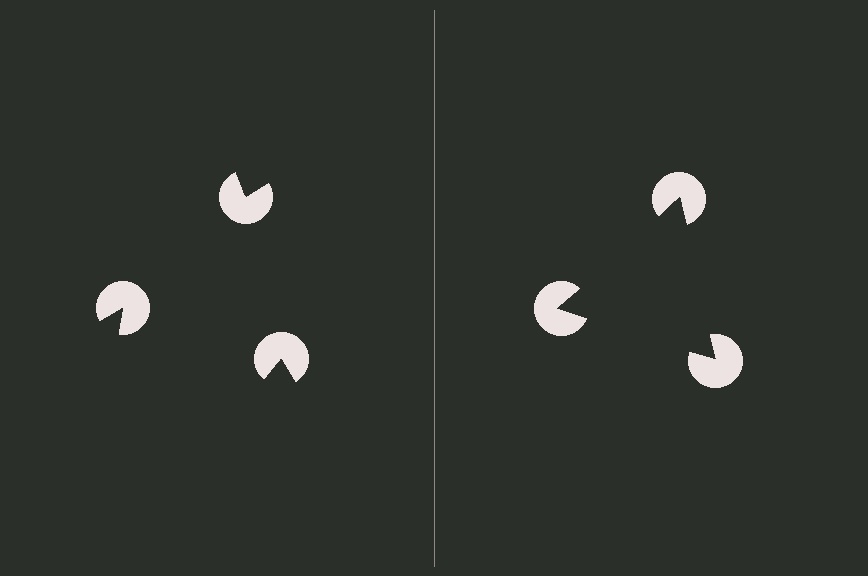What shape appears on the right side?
An illusory triangle.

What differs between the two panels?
The pac-man discs are positioned identically on both sides; only the wedge orientations differ. On the right they align to a triangle; on the left they are misaligned.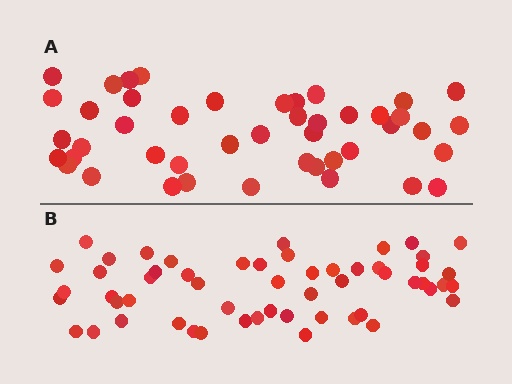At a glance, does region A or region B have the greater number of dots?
Region B (the bottom region) has more dots.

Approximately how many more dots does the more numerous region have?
Region B has roughly 10 or so more dots than region A.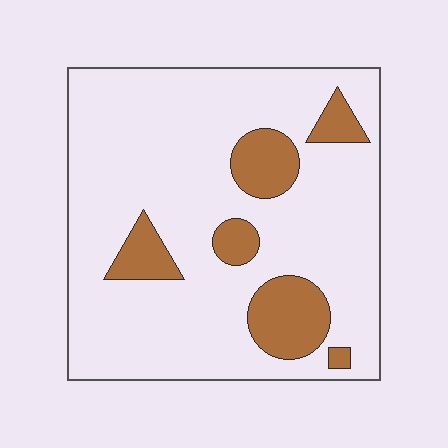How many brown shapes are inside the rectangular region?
6.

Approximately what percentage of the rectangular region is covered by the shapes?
Approximately 15%.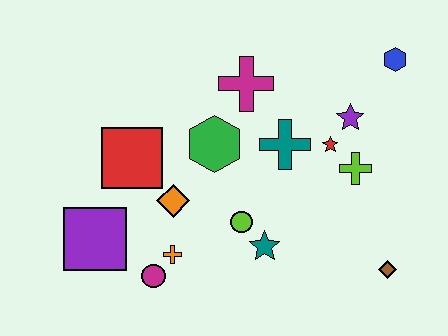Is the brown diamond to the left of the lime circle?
No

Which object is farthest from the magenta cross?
The brown diamond is farthest from the magenta cross.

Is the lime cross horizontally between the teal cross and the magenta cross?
No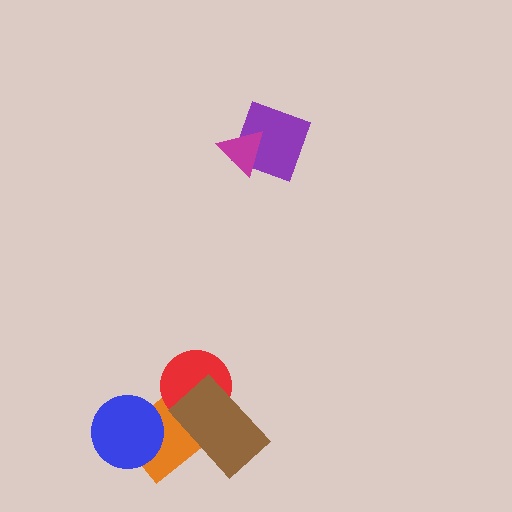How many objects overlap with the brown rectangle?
2 objects overlap with the brown rectangle.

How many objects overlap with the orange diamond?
2 objects overlap with the orange diamond.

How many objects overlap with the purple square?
1 object overlaps with the purple square.